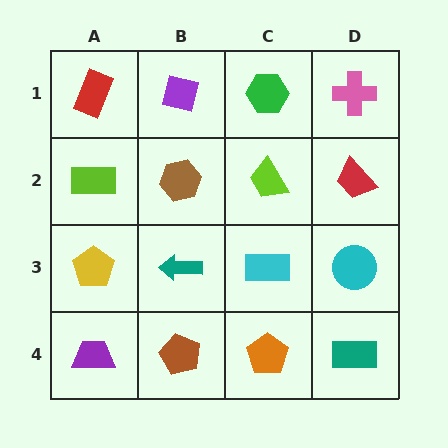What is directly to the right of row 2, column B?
A lime trapezoid.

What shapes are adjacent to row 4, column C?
A cyan rectangle (row 3, column C), a brown pentagon (row 4, column B), a teal rectangle (row 4, column D).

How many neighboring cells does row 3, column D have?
3.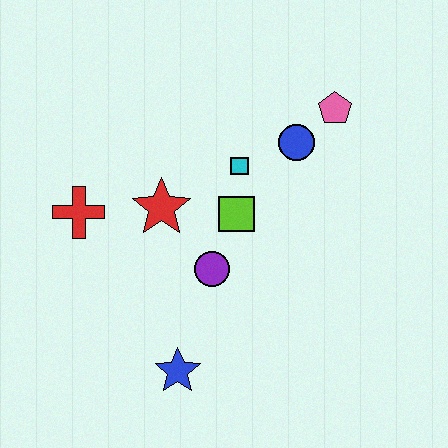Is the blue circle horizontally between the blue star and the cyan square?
No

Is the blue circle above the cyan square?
Yes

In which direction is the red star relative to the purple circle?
The red star is above the purple circle.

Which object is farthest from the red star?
The pink pentagon is farthest from the red star.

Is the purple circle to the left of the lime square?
Yes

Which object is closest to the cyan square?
The lime square is closest to the cyan square.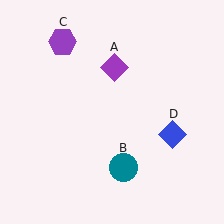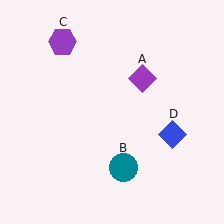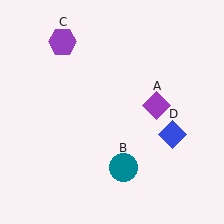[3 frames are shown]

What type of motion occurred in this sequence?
The purple diamond (object A) rotated clockwise around the center of the scene.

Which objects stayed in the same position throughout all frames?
Teal circle (object B) and purple hexagon (object C) and blue diamond (object D) remained stationary.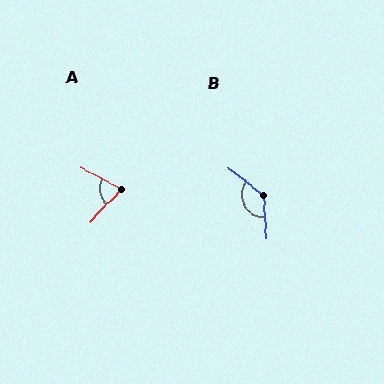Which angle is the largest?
B, at approximately 133 degrees.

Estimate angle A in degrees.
Approximately 74 degrees.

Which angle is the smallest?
A, at approximately 74 degrees.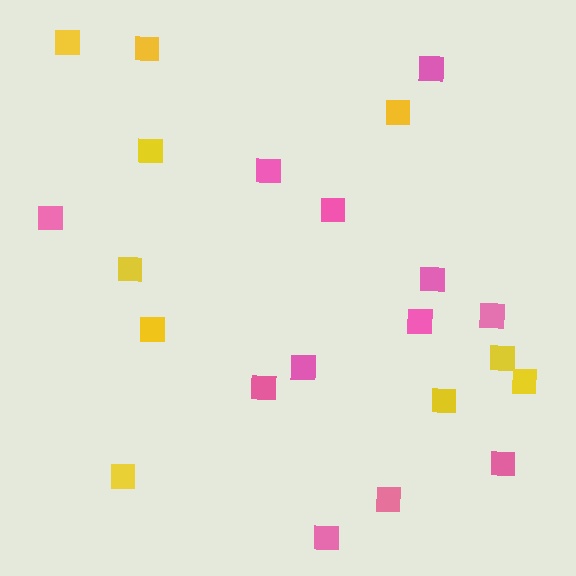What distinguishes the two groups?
There are 2 groups: one group of pink squares (12) and one group of yellow squares (10).